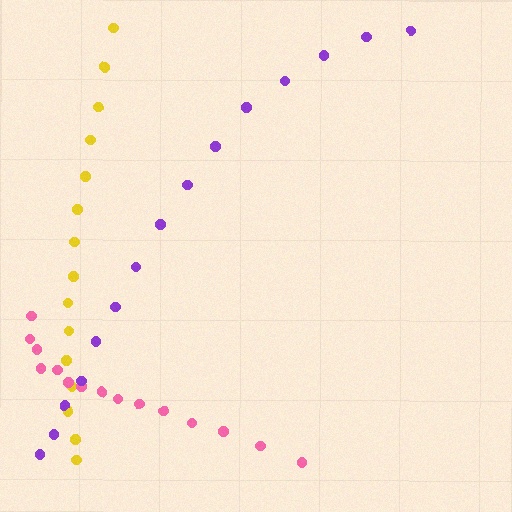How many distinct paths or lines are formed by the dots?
There are 3 distinct paths.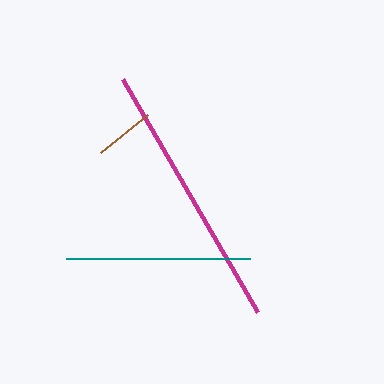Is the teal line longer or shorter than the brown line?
The teal line is longer than the brown line.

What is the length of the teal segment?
The teal segment is approximately 185 pixels long.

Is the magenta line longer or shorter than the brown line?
The magenta line is longer than the brown line.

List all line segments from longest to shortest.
From longest to shortest: magenta, teal, brown.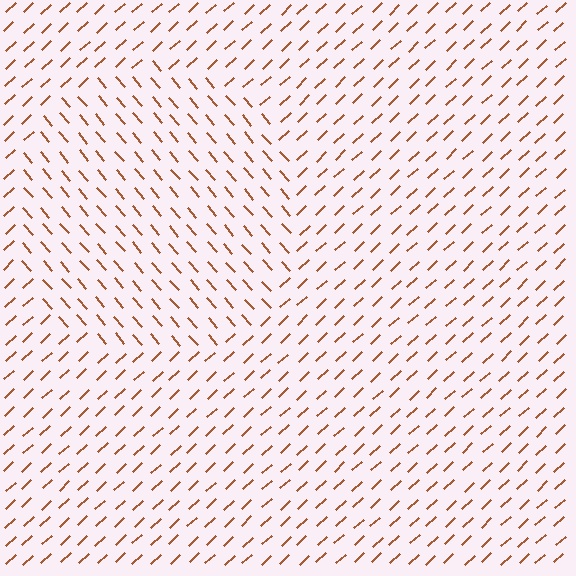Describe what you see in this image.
The image is filled with small brown line segments. A circle region in the image has lines oriented differently from the surrounding lines, creating a visible texture boundary.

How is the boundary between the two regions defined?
The boundary is defined purely by a change in line orientation (approximately 88 degrees difference). All lines are the same color and thickness.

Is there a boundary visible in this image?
Yes, there is a texture boundary formed by a change in line orientation.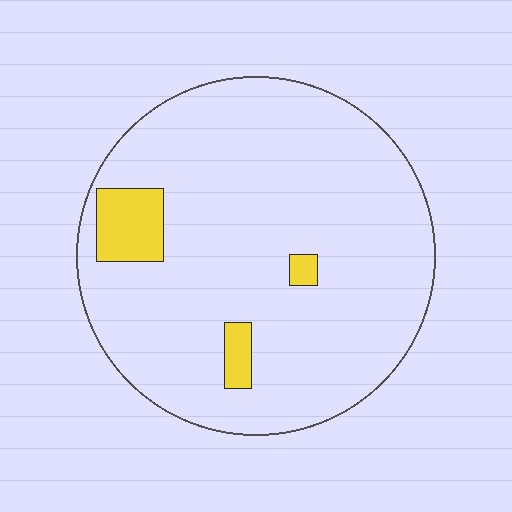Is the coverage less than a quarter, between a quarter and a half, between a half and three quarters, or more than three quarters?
Less than a quarter.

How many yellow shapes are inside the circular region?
3.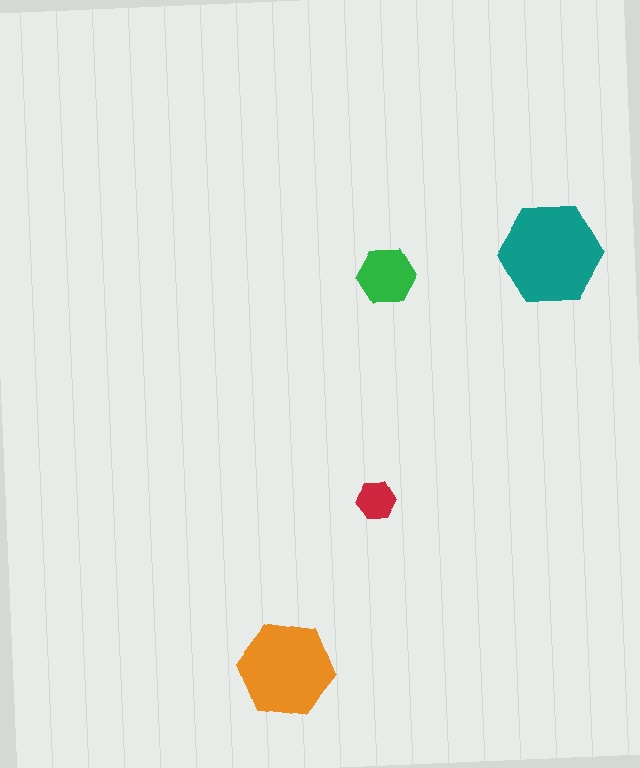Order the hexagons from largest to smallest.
the teal one, the orange one, the green one, the red one.